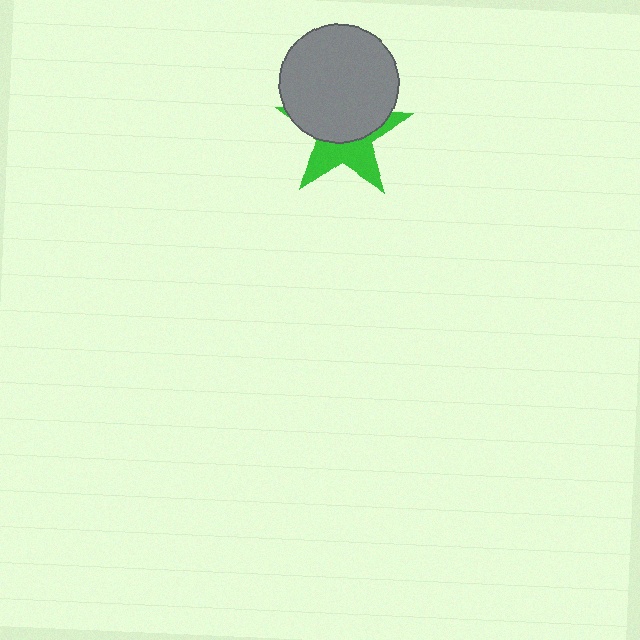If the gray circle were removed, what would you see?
You would see the complete green star.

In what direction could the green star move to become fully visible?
The green star could move down. That would shift it out from behind the gray circle entirely.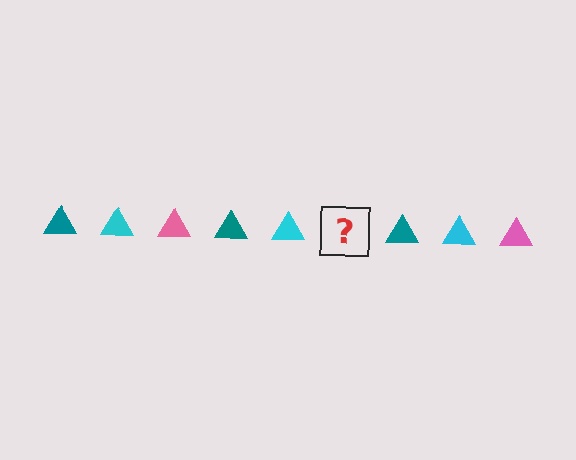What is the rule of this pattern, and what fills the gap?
The rule is that the pattern cycles through teal, cyan, pink triangles. The gap should be filled with a pink triangle.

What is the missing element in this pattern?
The missing element is a pink triangle.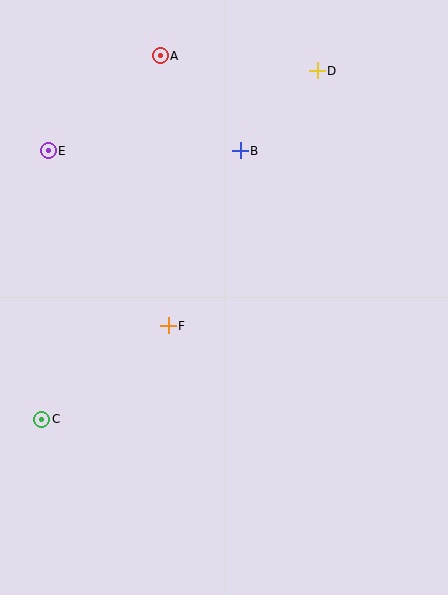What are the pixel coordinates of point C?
Point C is at (42, 419).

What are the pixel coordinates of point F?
Point F is at (168, 326).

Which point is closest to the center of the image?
Point F at (168, 326) is closest to the center.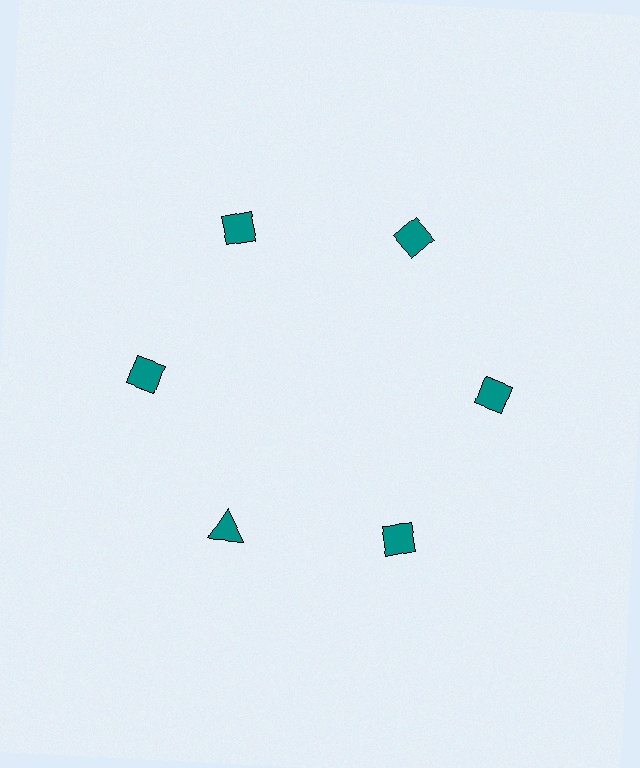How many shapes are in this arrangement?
There are 6 shapes arranged in a ring pattern.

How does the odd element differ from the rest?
It has a different shape: triangle instead of diamond.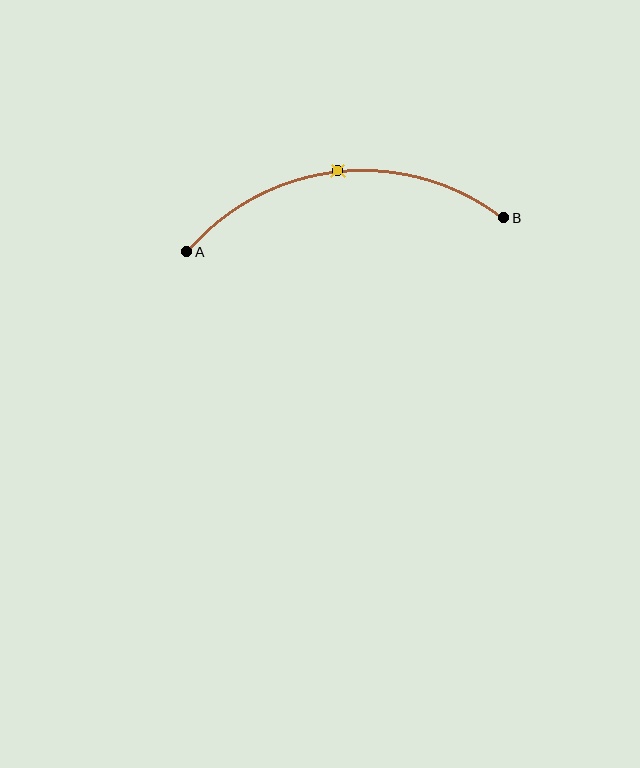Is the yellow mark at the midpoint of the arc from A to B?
Yes. The yellow mark lies on the arc at equal arc-length from both A and B — it is the arc midpoint.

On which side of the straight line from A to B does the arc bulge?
The arc bulges above the straight line connecting A and B.